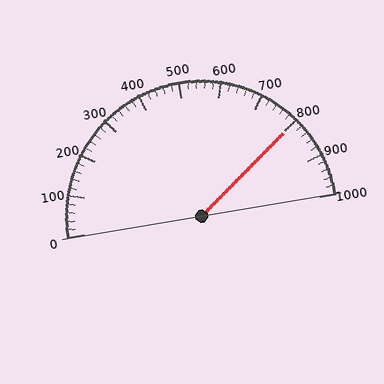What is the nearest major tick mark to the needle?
The nearest major tick mark is 800.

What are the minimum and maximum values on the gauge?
The gauge ranges from 0 to 1000.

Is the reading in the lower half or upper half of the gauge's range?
The reading is in the upper half of the range (0 to 1000).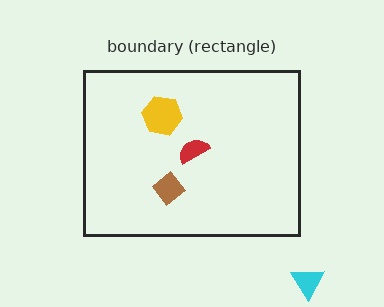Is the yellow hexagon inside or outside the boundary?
Inside.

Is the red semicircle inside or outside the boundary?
Inside.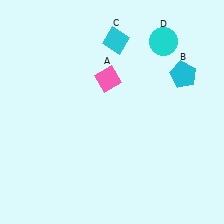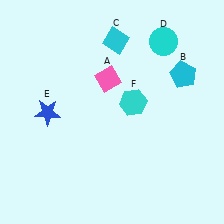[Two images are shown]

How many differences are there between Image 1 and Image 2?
There are 2 differences between the two images.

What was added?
A blue star (E), a cyan hexagon (F) were added in Image 2.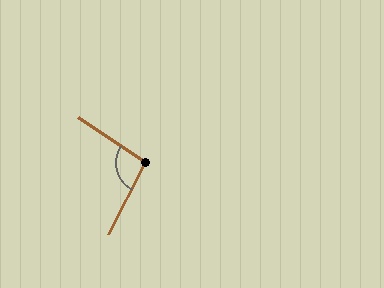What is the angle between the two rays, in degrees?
Approximately 97 degrees.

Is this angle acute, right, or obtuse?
It is obtuse.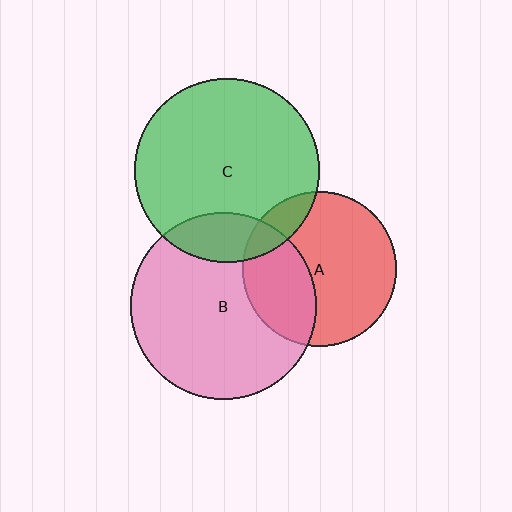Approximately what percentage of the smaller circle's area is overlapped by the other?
Approximately 15%.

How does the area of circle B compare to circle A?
Approximately 1.5 times.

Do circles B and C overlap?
Yes.